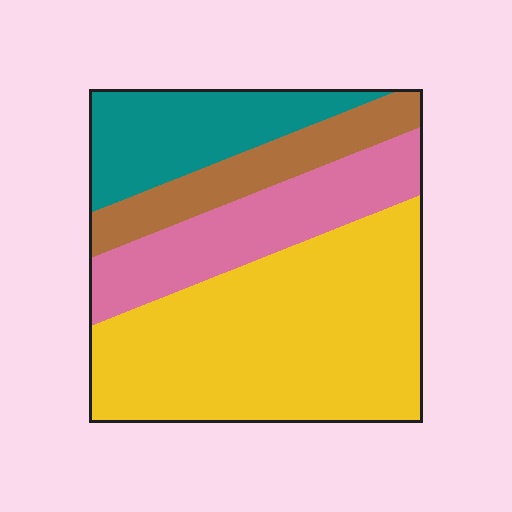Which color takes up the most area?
Yellow, at roughly 50%.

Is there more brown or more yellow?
Yellow.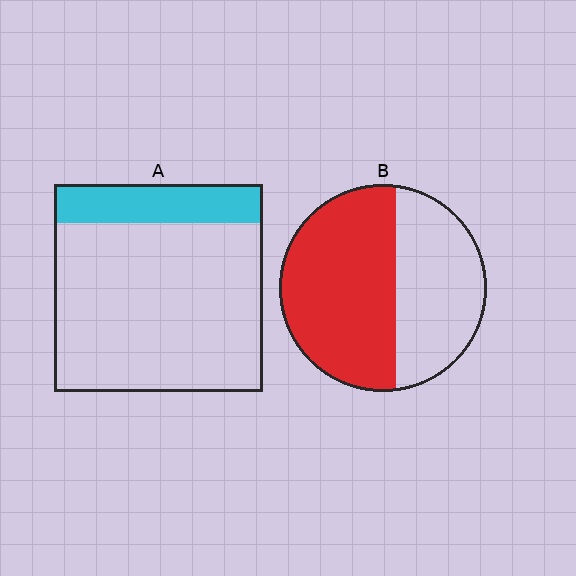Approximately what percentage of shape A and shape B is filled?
A is approximately 20% and B is approximately 60%.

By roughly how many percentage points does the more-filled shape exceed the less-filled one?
By roughly 40 percentage points (B over A).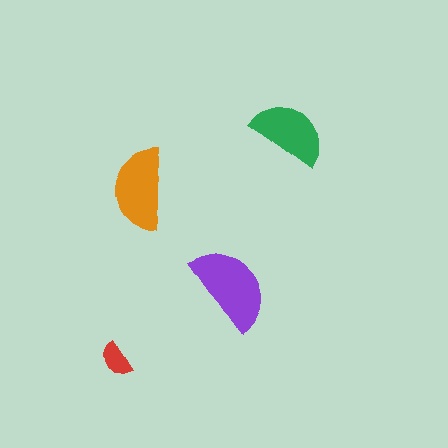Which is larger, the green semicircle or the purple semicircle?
The purple one.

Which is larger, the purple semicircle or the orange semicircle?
The purple one.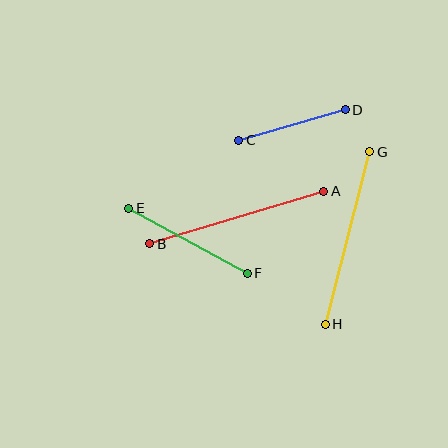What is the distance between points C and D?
The distance is approximately 111 pixels.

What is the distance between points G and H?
The distance is approximately 178 pixels.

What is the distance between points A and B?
The distance is approximately 182 pixels.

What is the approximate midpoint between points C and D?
The midpoint is at approximately (292, 125) pixels.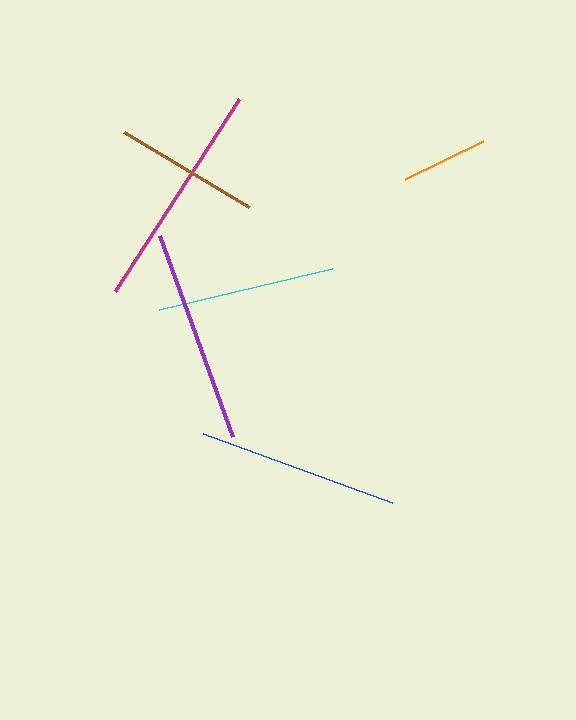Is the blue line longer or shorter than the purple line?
The purple line is longer than the blue line.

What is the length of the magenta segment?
The magenta segment is approximately 229 pixels long.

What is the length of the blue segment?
The blue segment is approximately 201 pixels long.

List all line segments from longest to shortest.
From longest to shortest: magenta, purple, blue, cyan, brown, orange.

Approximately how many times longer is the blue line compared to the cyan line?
The blue line is approximately 1.1 times the length of the cyan line.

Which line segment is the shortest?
The orange line is the shortest at approximately 86 pixels.